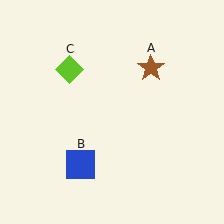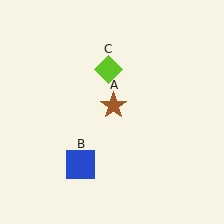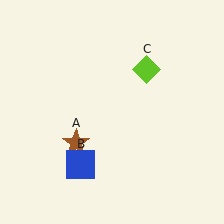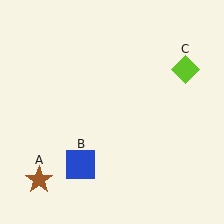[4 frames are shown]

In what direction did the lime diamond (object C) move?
The lime diamond (object C) moved right.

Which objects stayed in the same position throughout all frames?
Blue square (object B) remained stationary.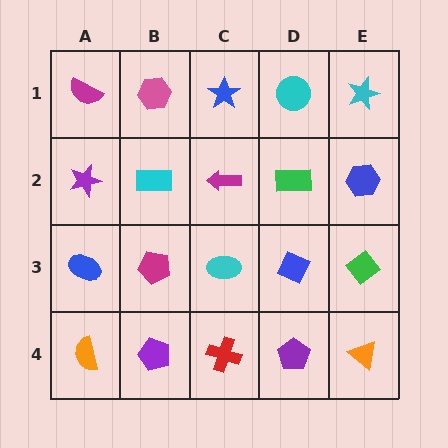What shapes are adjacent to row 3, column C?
A magenta arrow (row 2, column C), a red cross (row 4, column C), a magenta pentagon (row 3, column B), a blue diamond (row 3, column D).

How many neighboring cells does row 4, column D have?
3.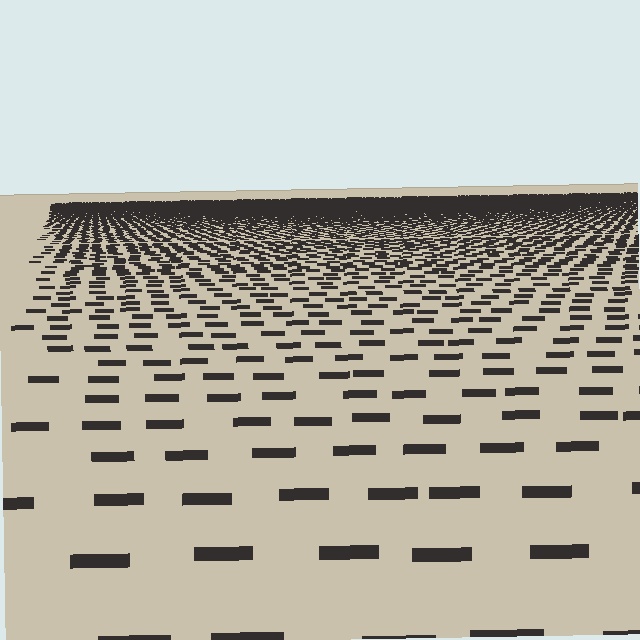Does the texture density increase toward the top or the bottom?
Density increases toward the top.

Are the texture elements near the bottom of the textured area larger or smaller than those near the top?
Larger. Near the bottom, elements are closer to the viewer and appear at a bigger on-screen size.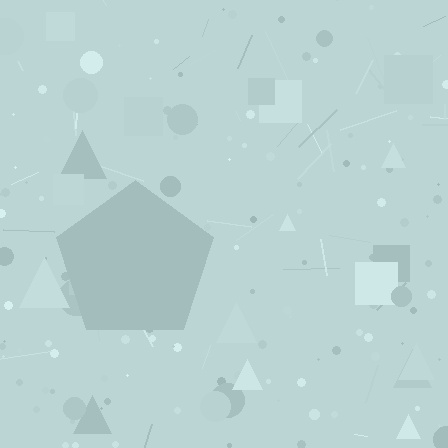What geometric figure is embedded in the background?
A pentagon is embedded in the background.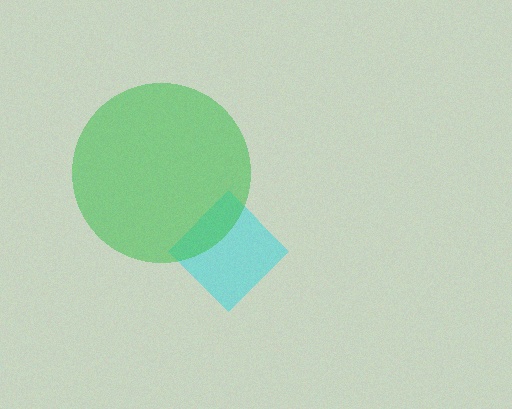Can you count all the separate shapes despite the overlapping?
Yes, there are 2 separate shapes.